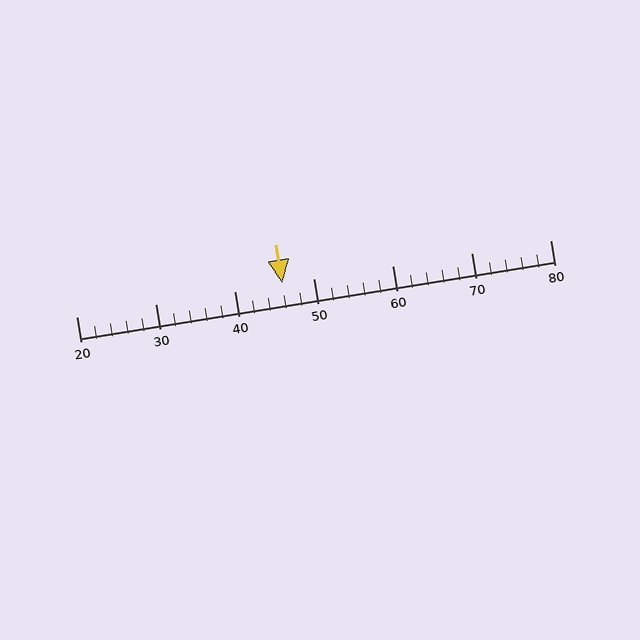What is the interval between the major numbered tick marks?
The major tick marks are spaced 10 units apart.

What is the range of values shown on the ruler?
The ruler shows values from 20 to 80.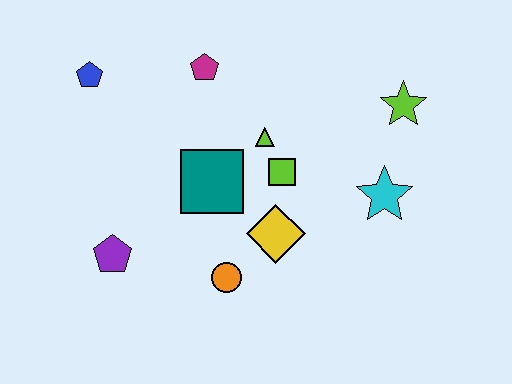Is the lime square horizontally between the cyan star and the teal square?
Yes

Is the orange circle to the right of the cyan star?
No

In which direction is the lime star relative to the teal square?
The lime star is to the right of the teal square.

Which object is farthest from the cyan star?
The blue pentagon is farthest from the cyan star.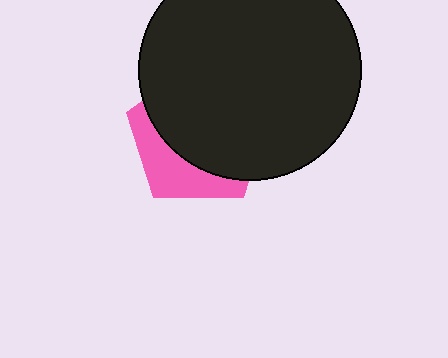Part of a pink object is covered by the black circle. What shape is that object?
It is a pentagon.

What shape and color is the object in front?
The object in front is a black circle.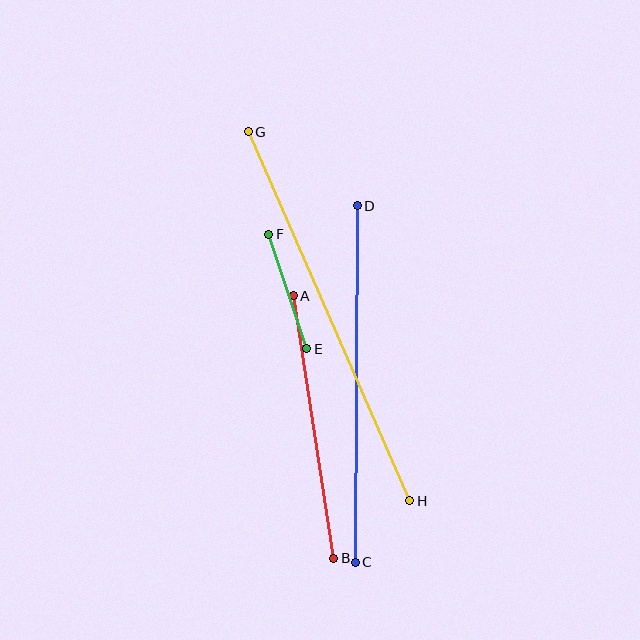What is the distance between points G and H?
The distance is approximately 403 pixels.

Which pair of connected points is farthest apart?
Points G and H are farthest apart.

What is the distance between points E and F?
The distance is approximately 121 pixels.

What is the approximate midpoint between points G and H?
The midpoint is at approximately (329, 316) pixels.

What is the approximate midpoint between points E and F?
The midpoint is at approximately (288, 291) pixels.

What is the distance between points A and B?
The distance is approximately 266 pixels.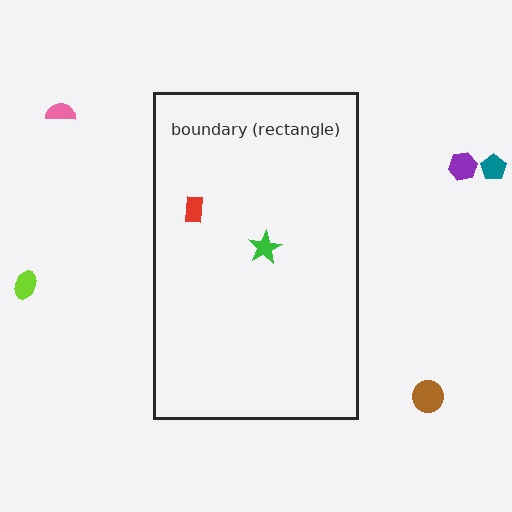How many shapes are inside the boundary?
2 inside, 5 outside.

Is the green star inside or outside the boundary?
Inside.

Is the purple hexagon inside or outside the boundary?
Outside.